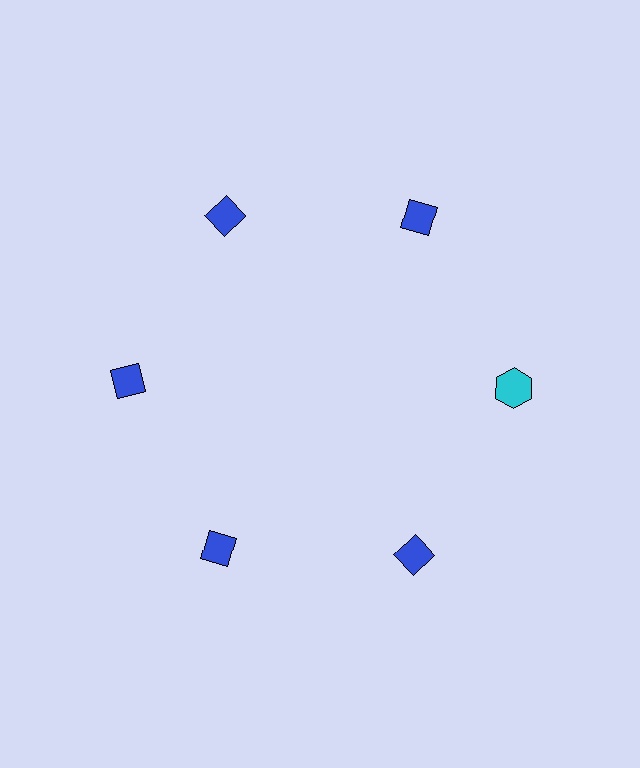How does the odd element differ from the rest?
It differs in both color (cyan instead of blue) and shape (hexagon instead of diamond).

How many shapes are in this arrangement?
There are 6 shapes arranged in a ring pattern.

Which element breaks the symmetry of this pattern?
The cyan hexagon at roughly the 3 o'clock position breaks the symmetry. All other shapes are blue diamonds.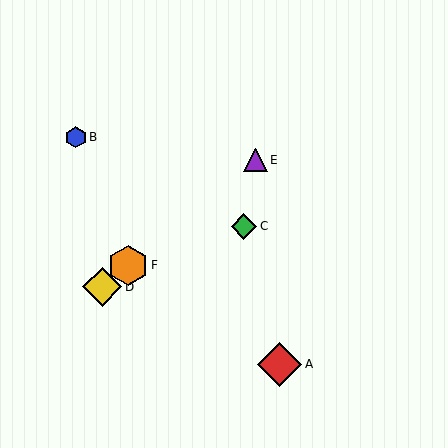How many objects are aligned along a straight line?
3 objects (D, E, F) are aligned along a straight line.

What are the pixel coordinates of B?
Object B is at (76, 137).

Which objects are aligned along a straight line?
Objects D, E, F are aligned along a straight line.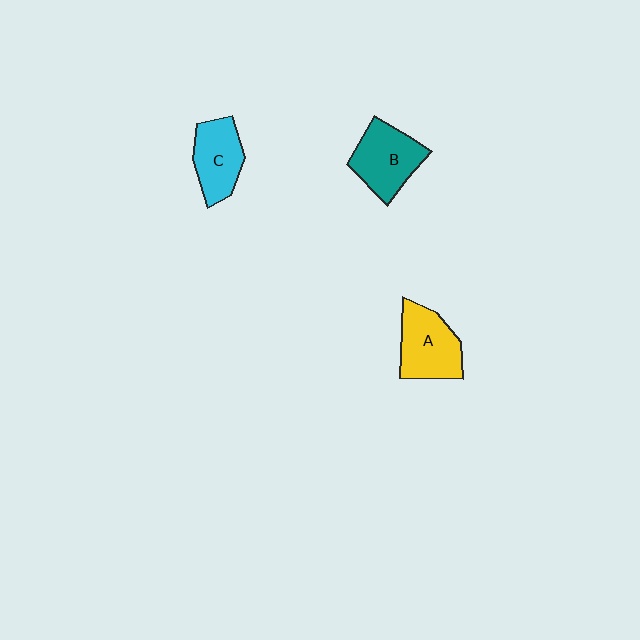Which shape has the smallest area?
Shape C (cyan).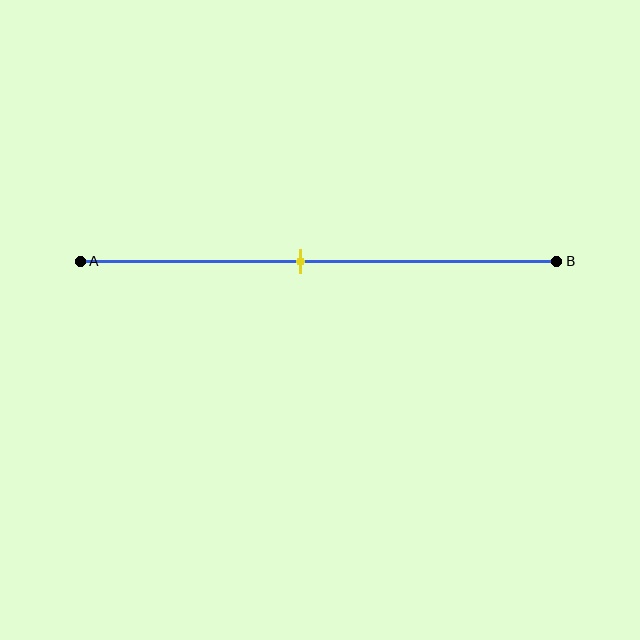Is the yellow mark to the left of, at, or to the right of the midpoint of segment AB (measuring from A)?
The yellow mark is to the left of the midpoint of segment AB.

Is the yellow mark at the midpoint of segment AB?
No, the mark is at about 45% from A, not at the 50% midpoint.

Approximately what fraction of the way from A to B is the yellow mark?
The yellow mark is approximately 45% of the way from A to B.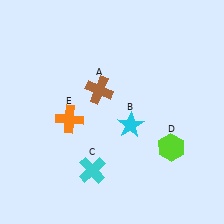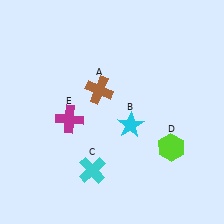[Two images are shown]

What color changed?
The cross (E) changed from orange in Image 1 to magenta in Image 2.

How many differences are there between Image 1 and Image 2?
There is 1 difference between the two images.